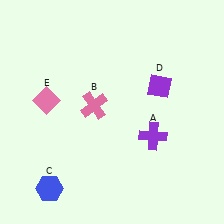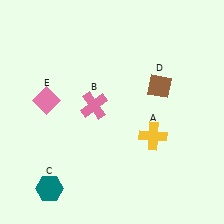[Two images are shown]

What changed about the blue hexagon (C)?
In Image 1, C is blue. In Image 2, it changed to teal.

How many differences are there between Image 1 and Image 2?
There are 3 differences between the two images.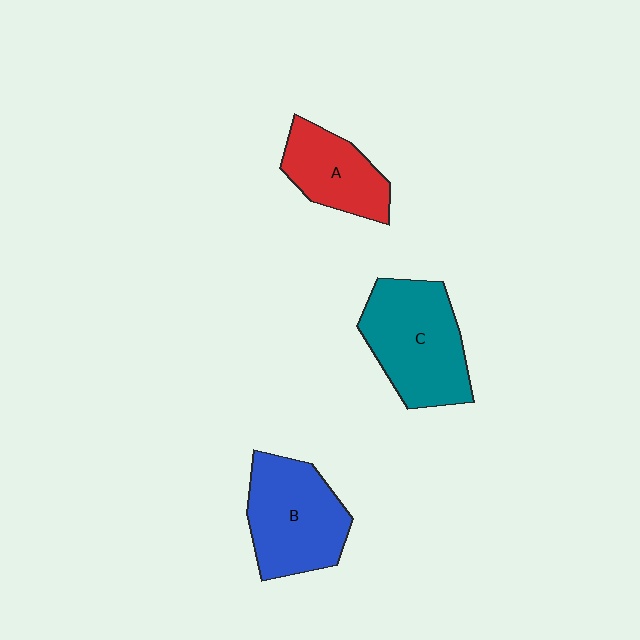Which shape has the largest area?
Shape C (teal).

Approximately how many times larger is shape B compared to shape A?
Approximately 1.4 times.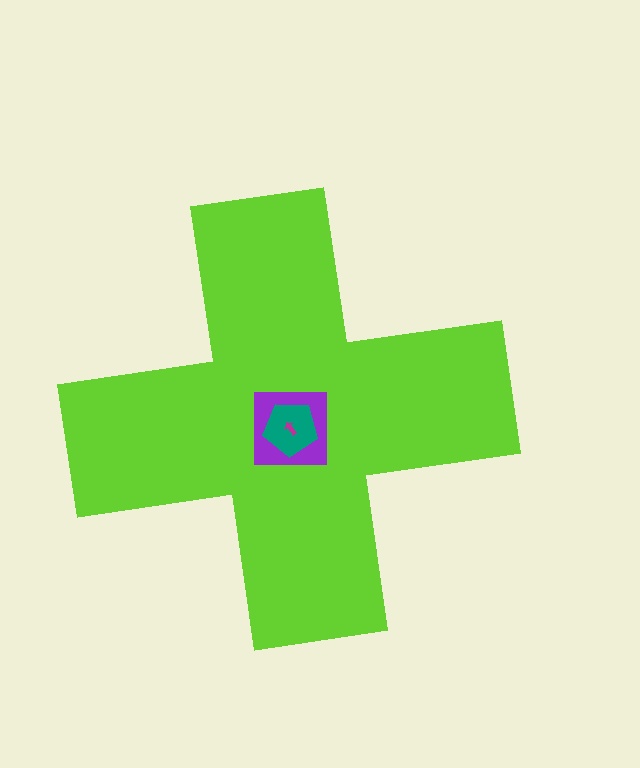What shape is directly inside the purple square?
The teal pentagon.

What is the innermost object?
The magenta arrow.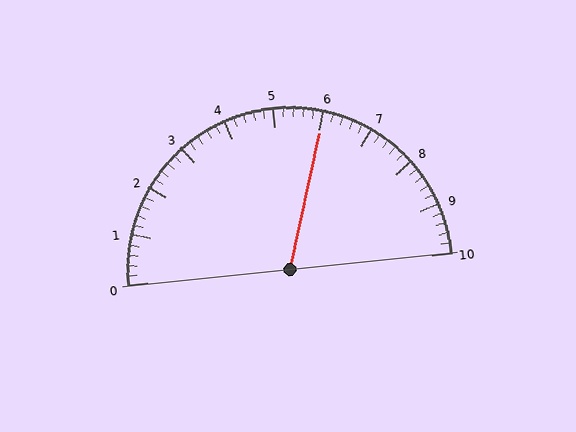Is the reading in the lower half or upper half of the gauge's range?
The reading is in the upper half of the range (0 to 10).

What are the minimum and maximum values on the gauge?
The gauge ranges from 0 to 10.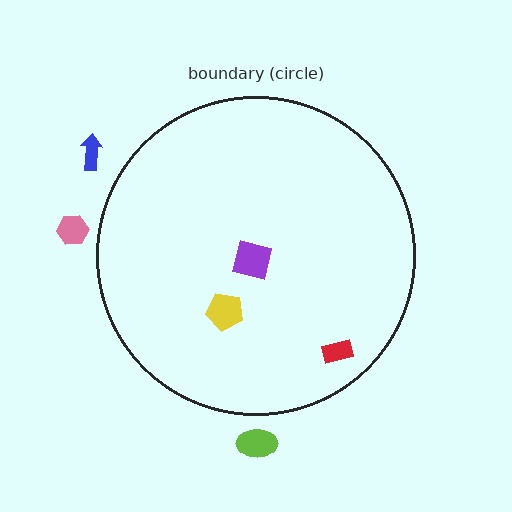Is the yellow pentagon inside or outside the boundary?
Inside.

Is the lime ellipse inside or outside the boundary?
Outside.